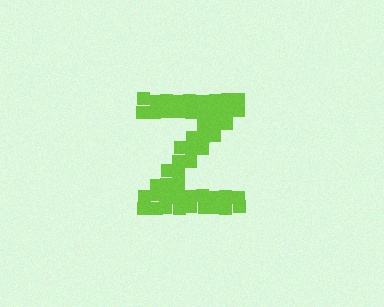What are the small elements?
The small elements are squares.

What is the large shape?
The large shape is the letter Z.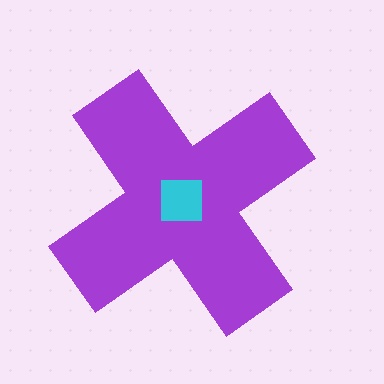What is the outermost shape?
The purple cross.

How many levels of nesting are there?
2.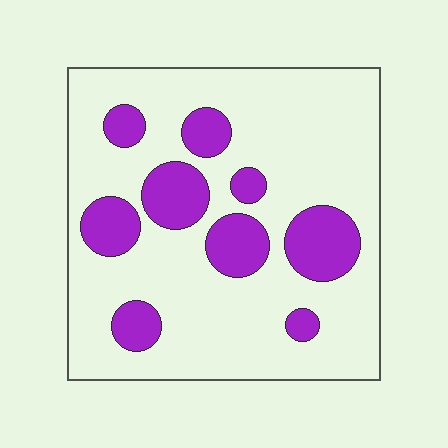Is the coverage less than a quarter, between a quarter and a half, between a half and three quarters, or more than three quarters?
Less than a quarter.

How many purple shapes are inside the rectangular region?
9.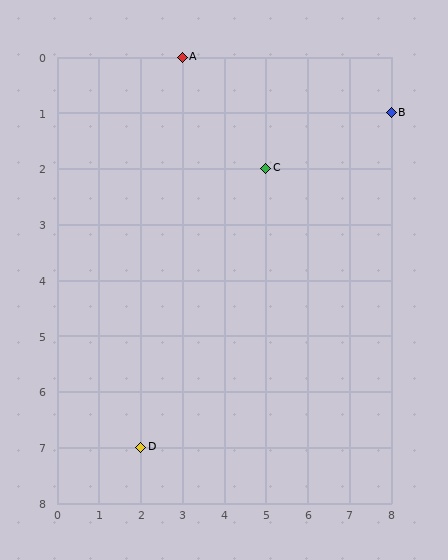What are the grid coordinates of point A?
Point A is at grid coordinates (3, 0).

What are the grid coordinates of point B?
Point B is at grid coordinates (8, 1).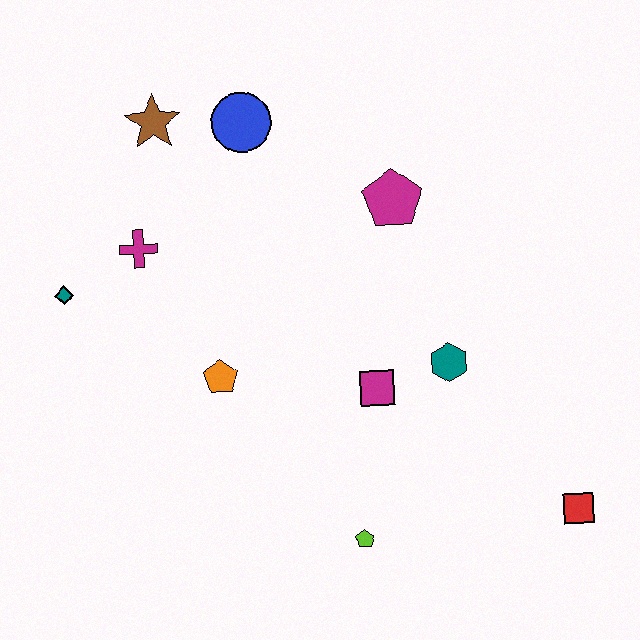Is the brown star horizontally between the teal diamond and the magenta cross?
No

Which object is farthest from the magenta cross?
The red square is farthest from the magenta cross.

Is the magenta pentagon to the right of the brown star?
Yes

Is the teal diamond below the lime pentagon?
No